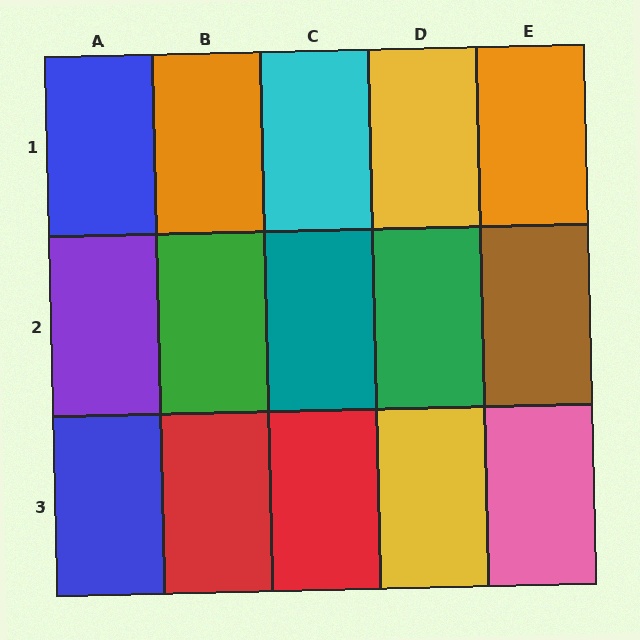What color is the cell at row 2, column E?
Brown.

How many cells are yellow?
2 cells are yellow.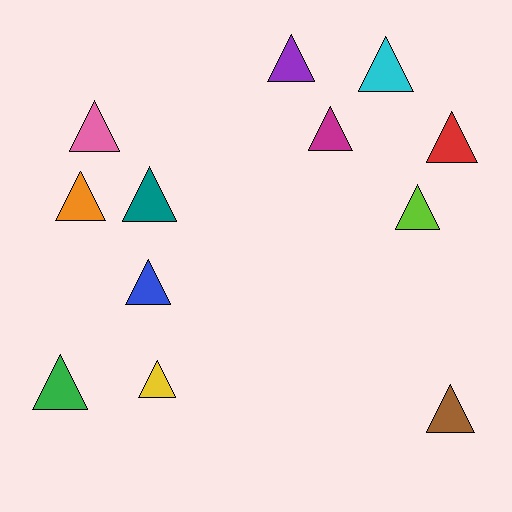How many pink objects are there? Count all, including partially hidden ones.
There is 1 pink object.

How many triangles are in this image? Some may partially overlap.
There are 12 triangles.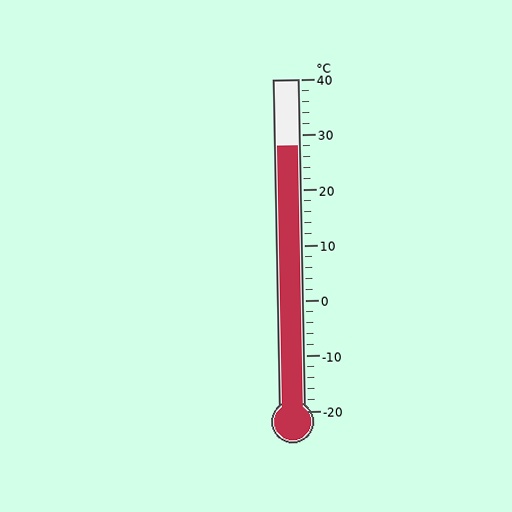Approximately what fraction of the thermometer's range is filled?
The thermometer is filled to approximately 80% of its range.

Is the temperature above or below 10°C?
The temperature is above 10°C.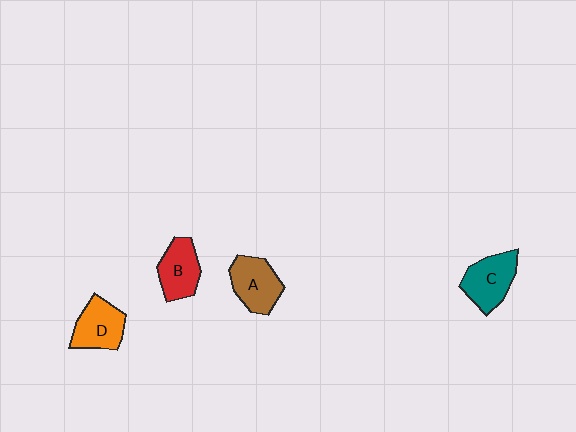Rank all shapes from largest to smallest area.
From largest to smallest: C (teal), A (brown), D (orange), B (red).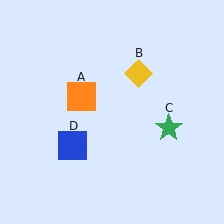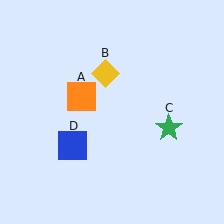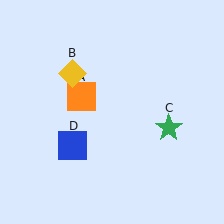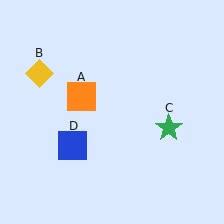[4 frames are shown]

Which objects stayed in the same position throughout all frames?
Orange square (object A) and green star (object C) and blue square (object D) remained stationary.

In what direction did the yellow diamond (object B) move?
The yellow diamond (object B) moved left.